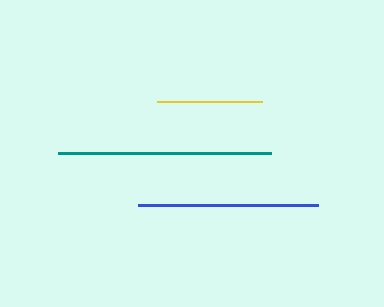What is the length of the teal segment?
The teal segment is approximately 213 pixels long.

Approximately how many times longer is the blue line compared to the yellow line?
The blue line is approximately 1.7 times the length of the yellow line.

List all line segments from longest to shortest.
From longest to shortest: teal, blue, yellow.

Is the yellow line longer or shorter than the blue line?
The blue line is longer than the yellow line.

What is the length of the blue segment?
The blue segment is approximately 180 pixels long.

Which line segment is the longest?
The teal line is the longest at approximately 213 pixels.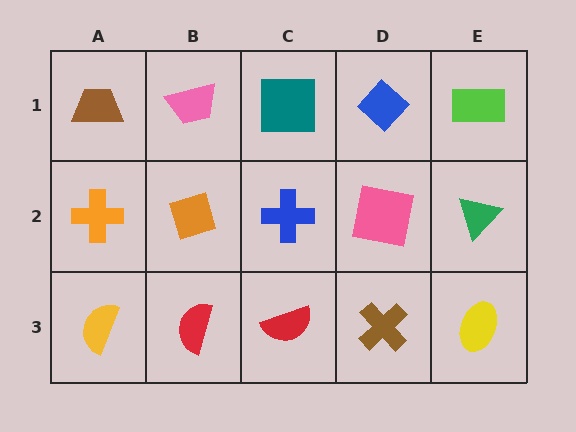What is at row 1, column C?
A teal square.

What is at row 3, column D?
A brown cross.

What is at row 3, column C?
A red semicircle.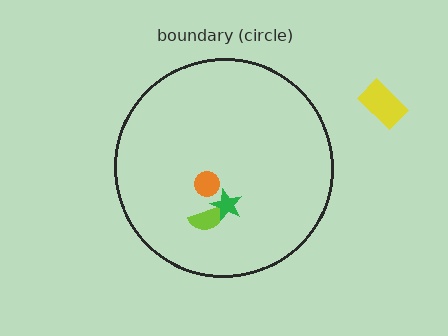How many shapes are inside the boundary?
3 inside, 1 outside.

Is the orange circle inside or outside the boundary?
Inside.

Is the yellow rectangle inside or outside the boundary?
Outside.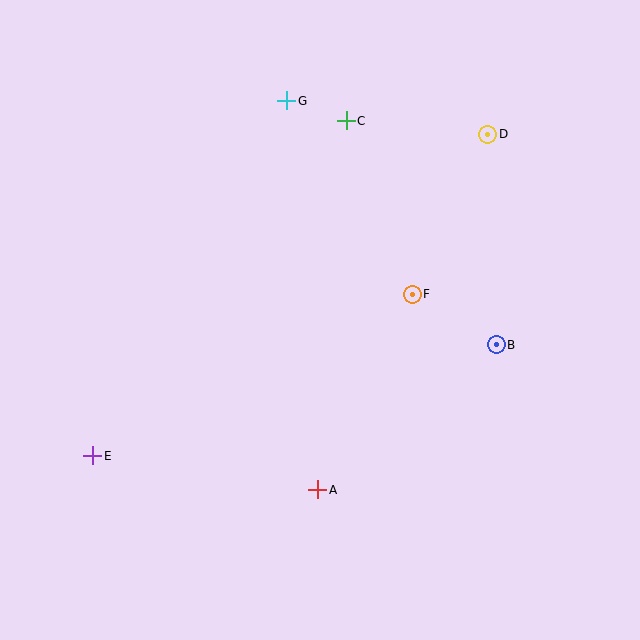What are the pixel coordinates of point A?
Point A is at (318, 490).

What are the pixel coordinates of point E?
Point E is at (93, 456).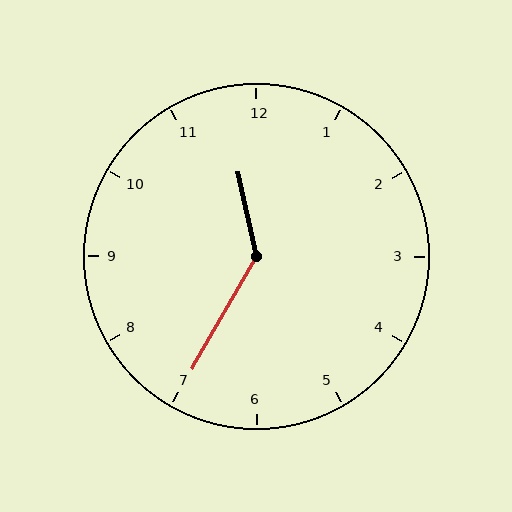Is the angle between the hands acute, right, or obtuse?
It is obtuse.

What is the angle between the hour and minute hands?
Approximately 138 degrees.